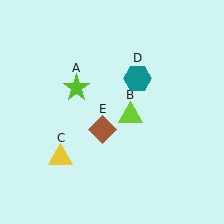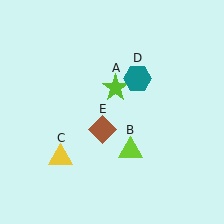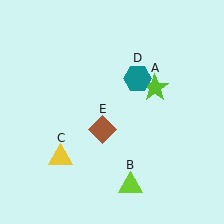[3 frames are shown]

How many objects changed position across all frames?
2 objects changed position: lime star (object A), lime triangle (object B).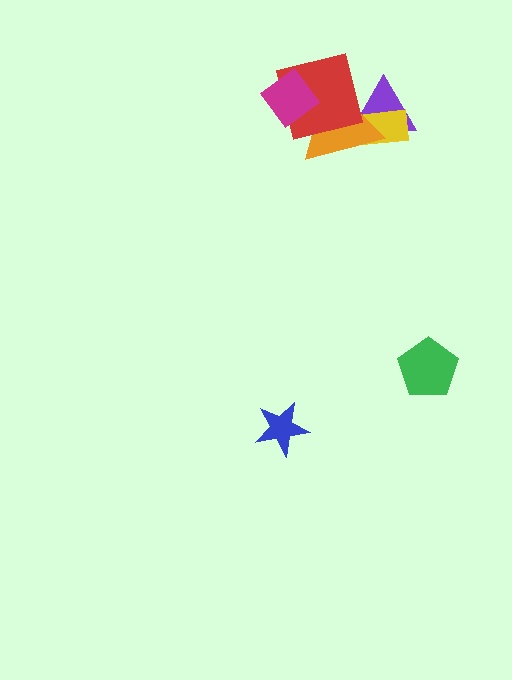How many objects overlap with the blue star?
0 objects overlap with the blue star.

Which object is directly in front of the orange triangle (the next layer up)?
The red square is directly in front of the orange triangle.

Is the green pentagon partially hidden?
No, no other shape covers it.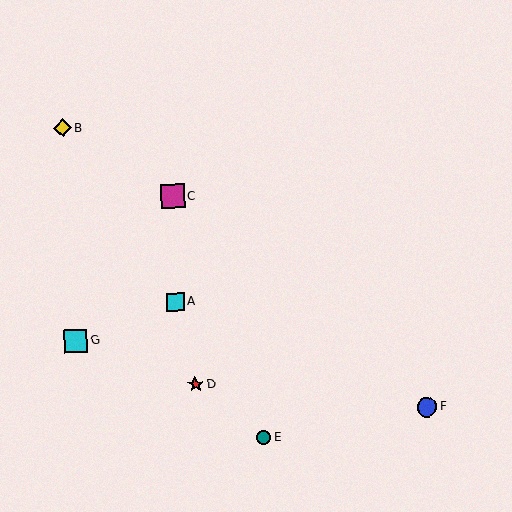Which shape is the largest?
The magenta square (labeled C) is the largest.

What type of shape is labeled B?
Shape B is a yellow diamond.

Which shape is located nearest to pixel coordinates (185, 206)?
The magenta square (labeled C) at (172, 196) is nearest to that location.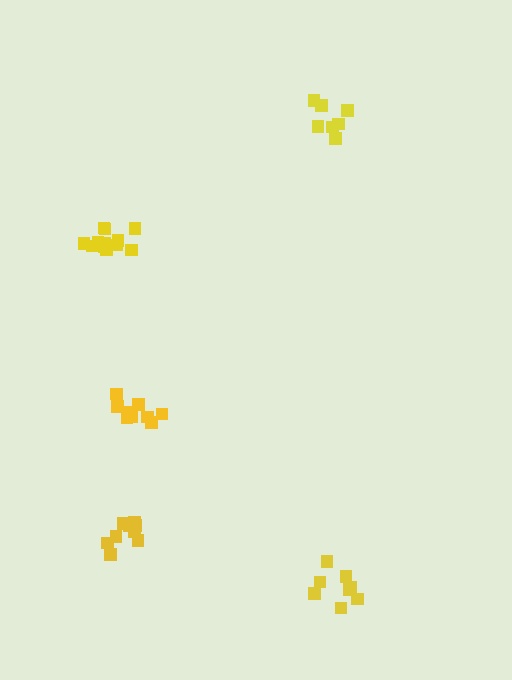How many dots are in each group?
Group 1: 9 dots, Group 2: 8 dots, Group 3: 7 dots, Group 4: 9 dots, Group 5: 13 dots (46 total).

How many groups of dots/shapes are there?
There are 5 groups.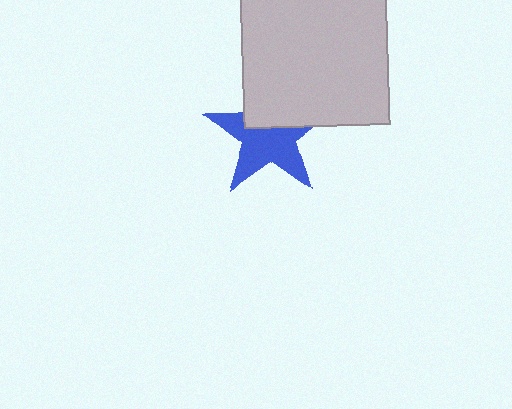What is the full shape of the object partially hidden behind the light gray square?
The partially hidden object is a blue star.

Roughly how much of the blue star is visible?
About half of it is visible (roughly 61%).